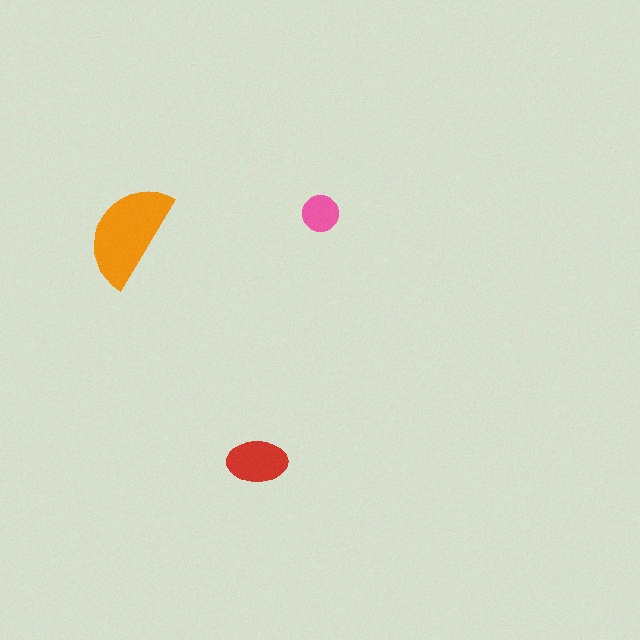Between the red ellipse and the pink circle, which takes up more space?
The red ellipse.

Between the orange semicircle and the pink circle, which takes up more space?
The orange semicircle.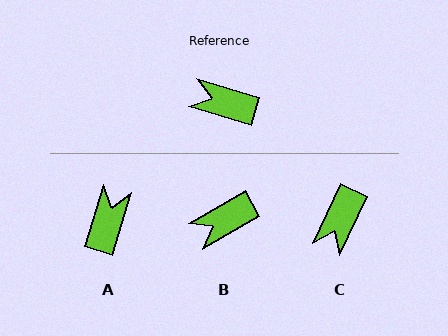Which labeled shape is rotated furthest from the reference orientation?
A, about 90 degrees away.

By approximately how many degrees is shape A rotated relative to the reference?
Approximately 90 degrees clockwise.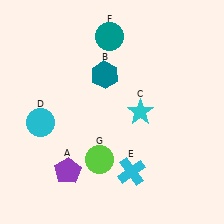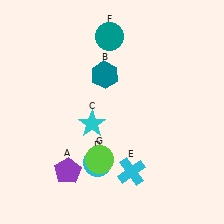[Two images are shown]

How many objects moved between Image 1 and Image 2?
2 objects moved between the two images.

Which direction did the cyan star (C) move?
The cyan star (C) moved left.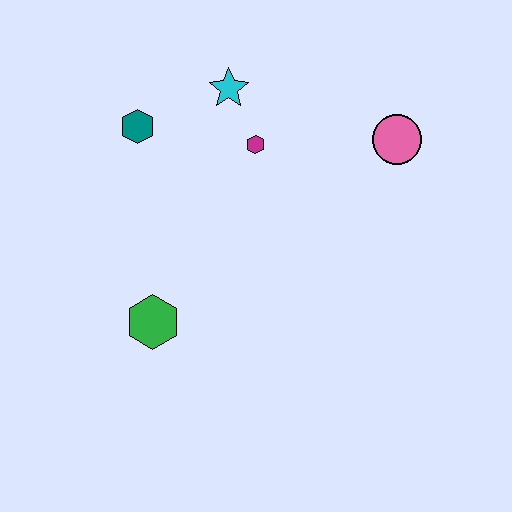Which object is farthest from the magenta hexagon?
The green hexagon is farthest from the magenta hexagon.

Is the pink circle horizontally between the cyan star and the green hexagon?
No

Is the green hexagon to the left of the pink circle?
Yes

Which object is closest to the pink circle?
The magenta hexagon is closest to the pink circle.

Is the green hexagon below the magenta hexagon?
Yes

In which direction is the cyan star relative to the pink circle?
The cyan star is to the left of the pink circle.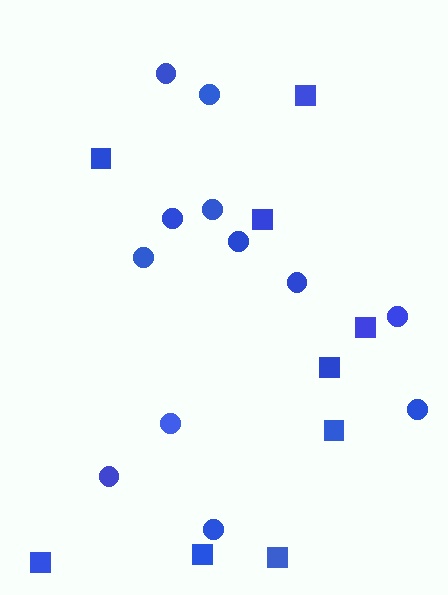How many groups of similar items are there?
There are 2 groups: one group of circles (12) and one group of squares (9).